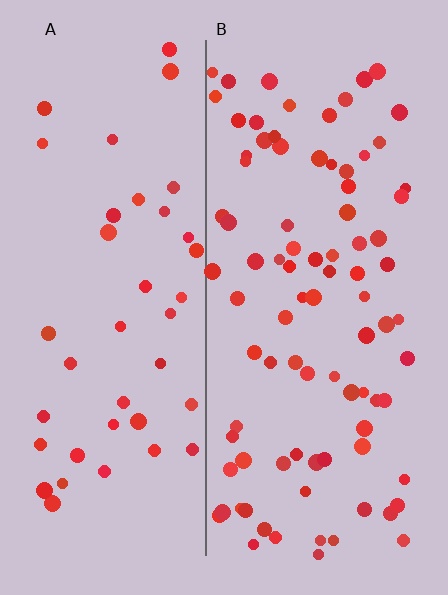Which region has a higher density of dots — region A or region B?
B (the right).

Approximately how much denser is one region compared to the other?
Approximately 2.2× — region B over region A.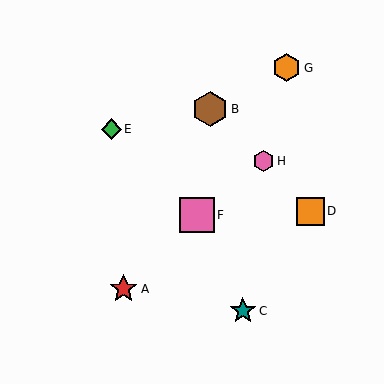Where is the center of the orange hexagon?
The center of the orange hexagon is at (287, 68).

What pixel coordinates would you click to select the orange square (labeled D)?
Click at (310, 211) to select the orange square D.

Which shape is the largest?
The brown hexagon (labeled B) is the largest.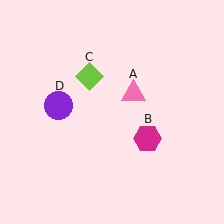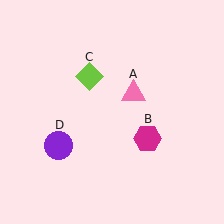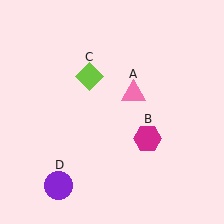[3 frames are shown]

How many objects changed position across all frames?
1 object changed position: purple circle (object D).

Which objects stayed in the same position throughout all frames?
Pink triangle (object A) and magenta hexagon (object B) and lime diamond (object C) remained stationary.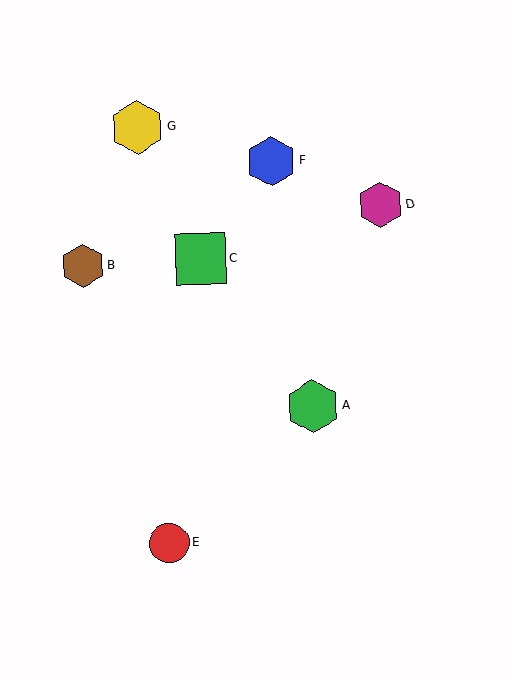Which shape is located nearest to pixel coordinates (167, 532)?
The red circle (labeled E) at (169, 543) is nearest to that location.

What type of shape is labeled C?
Shape C is a green square.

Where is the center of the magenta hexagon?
The center of the magenta hexagon is at (380, 205).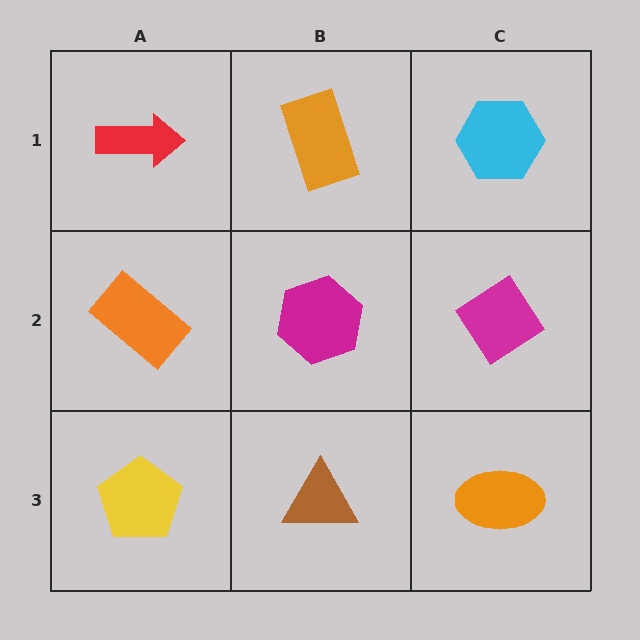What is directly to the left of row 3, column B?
A yellow pentagon.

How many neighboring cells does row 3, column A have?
2.